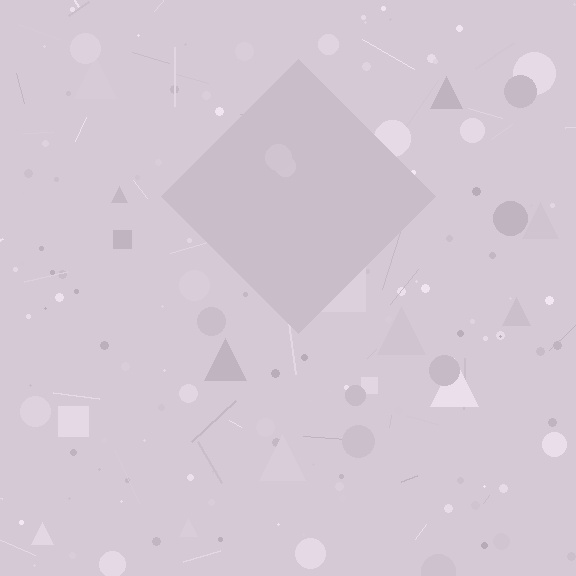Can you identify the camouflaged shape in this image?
The camouflaged shape is a diamond.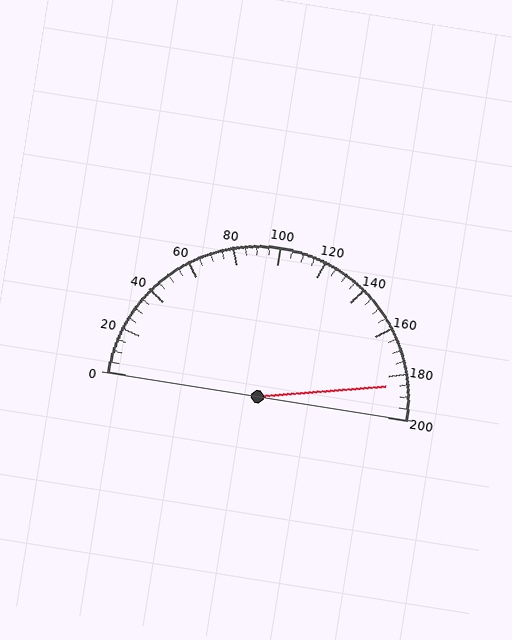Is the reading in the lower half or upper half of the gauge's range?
The reading is in the upper half of the range (0 to 200).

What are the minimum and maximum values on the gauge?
The gauge ranges from 0 to 200.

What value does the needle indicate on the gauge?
The needle indicates approximately 185.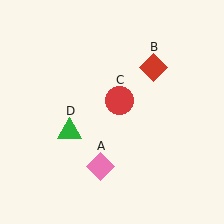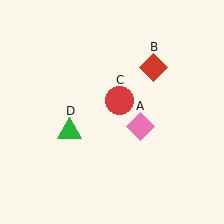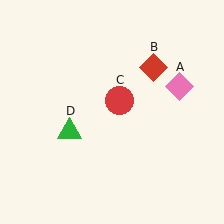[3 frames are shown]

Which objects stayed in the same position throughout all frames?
Red diamond (object B) and red circle (object C) and green triangle (object D) remained stationary.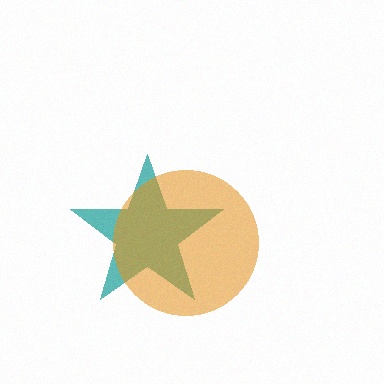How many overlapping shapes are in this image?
There are 2 overlapping shapes in the image.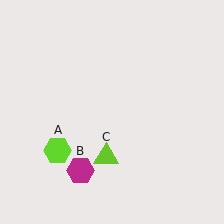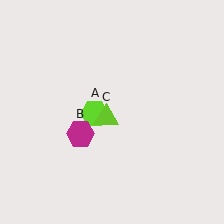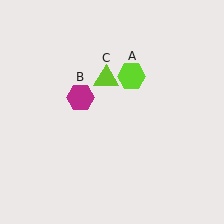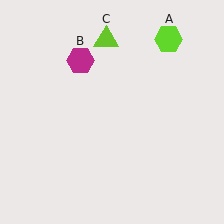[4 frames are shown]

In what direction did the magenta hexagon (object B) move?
The magenta hexagon (object B) moved up.